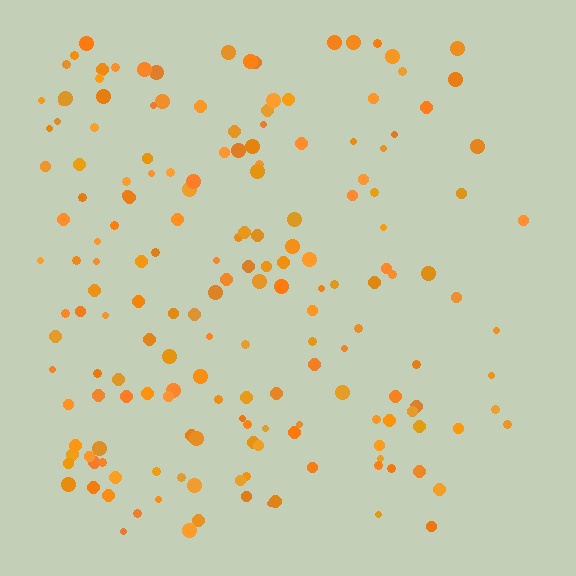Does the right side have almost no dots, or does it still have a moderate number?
Still a moderate number, just noticeably fewer than the left.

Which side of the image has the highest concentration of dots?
The left.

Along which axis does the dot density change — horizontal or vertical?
Horizontal.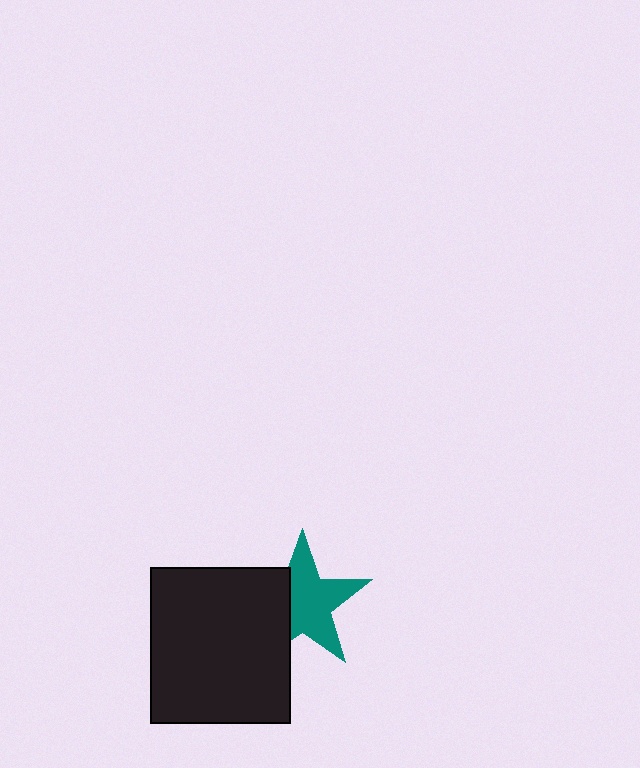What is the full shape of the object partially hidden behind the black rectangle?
The partially hidden object is a teal star.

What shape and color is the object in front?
The object in front is a black rectangle.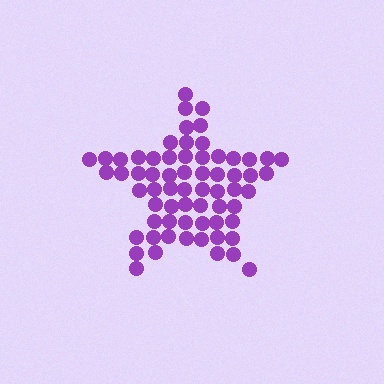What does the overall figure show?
The overall figure shows a star.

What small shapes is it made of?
It is made of small circles.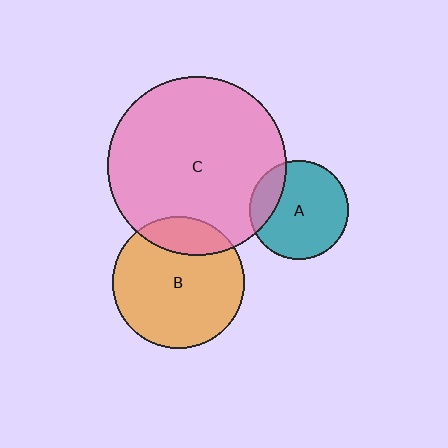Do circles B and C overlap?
Yes.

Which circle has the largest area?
Circle C (pink).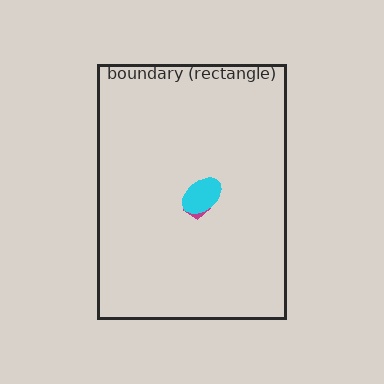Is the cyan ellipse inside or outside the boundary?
Inside.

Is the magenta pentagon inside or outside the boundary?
Inside.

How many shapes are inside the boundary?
2 inside, 0 outside.